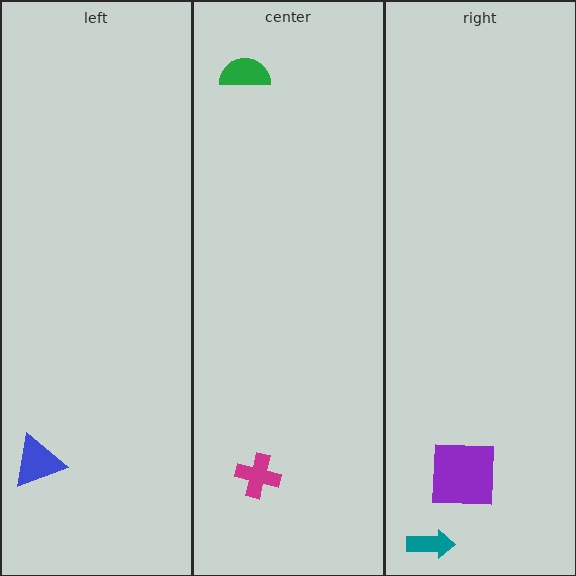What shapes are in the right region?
The teal arrow, the purple square.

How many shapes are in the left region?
1.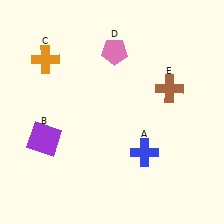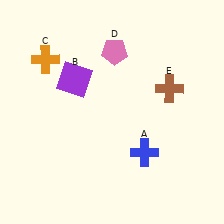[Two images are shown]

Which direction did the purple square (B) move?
The purple square (B) moved up.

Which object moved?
The purple square (B) moved up.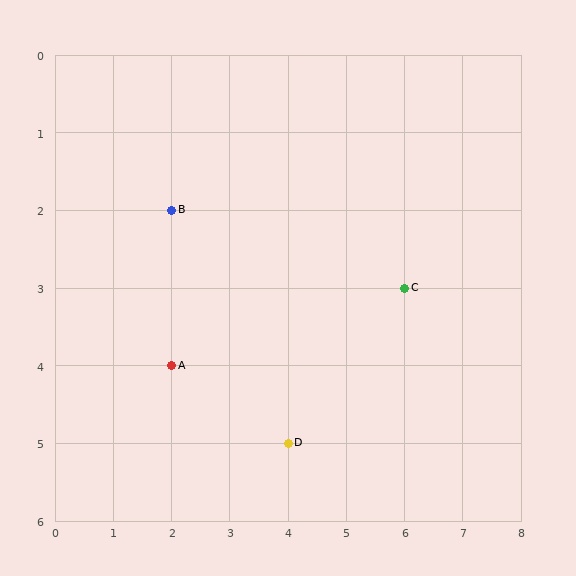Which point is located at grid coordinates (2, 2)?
Point B is at (2, 2).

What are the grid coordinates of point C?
Point C is at grid coordinates (6, 3).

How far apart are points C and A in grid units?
Points C and A are 4 columns and 1 row apart (about 4.1 grid units diagonally).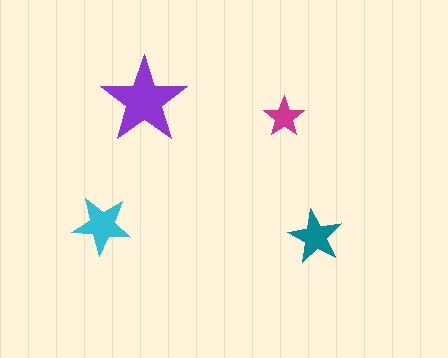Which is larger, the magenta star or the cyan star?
The cyan one.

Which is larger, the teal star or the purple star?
The purple one.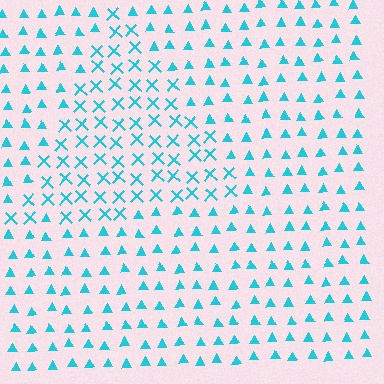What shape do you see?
I see a triangle.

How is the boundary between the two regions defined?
The boundary is defined by a change in element shape: X marks inside vs. triangles outside. All elements share the same color and spacing.